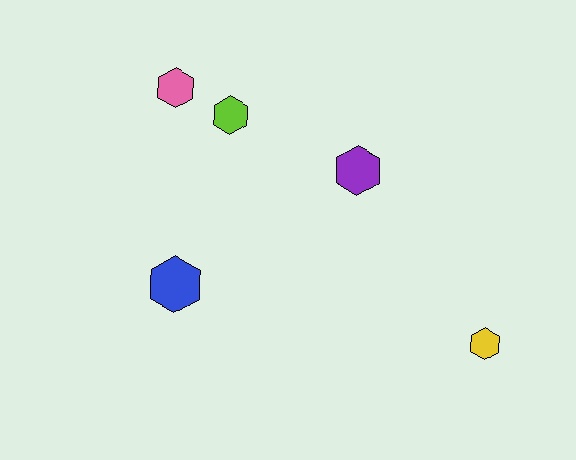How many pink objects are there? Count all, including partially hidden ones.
There is 1 pink object.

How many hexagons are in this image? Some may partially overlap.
There are 5 hexagons.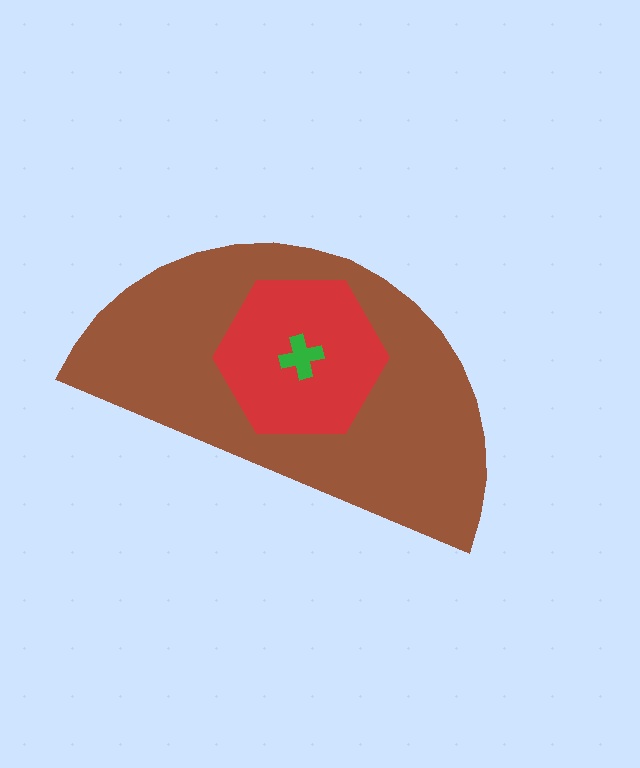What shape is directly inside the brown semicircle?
The red hexagon.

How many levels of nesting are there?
3.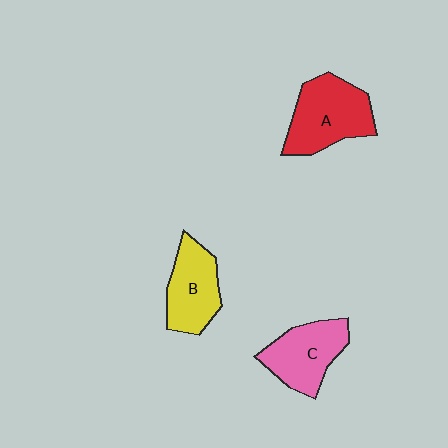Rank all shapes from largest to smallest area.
From largest to smallest: A (red), C (pink), B (yellow).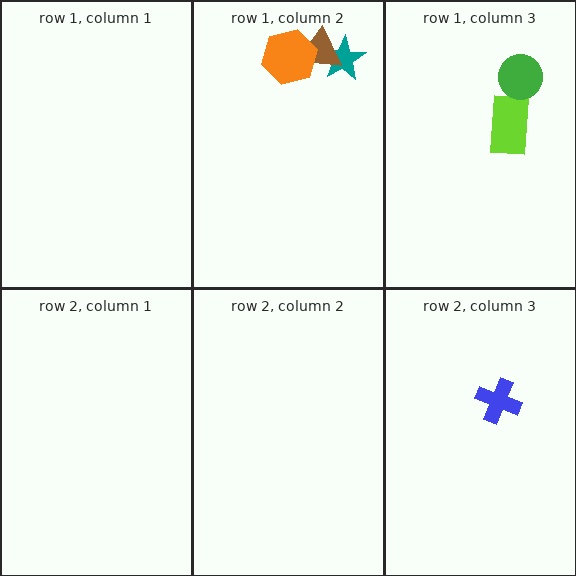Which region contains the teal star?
The row 1, column 2 region.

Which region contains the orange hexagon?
The row 1, column 2 region.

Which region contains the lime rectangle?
The row 1, column 3 region.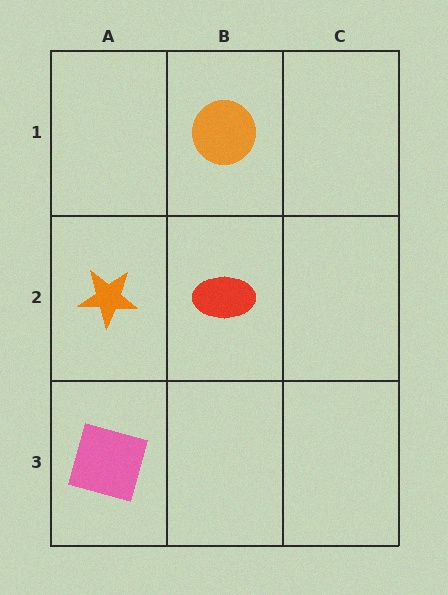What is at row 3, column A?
A pink square.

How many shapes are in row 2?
2 shapes.